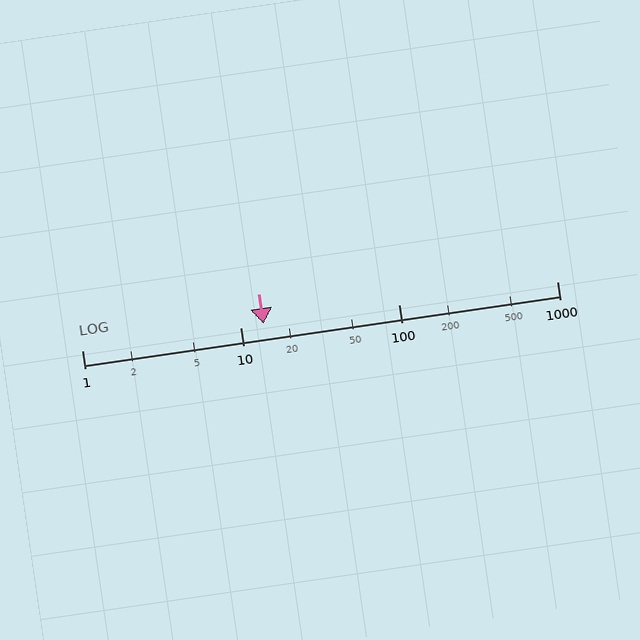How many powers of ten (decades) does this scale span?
The scale spans 3 decades, from 1 to 1000.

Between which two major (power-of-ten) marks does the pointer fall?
The pointer is between 10 and 100.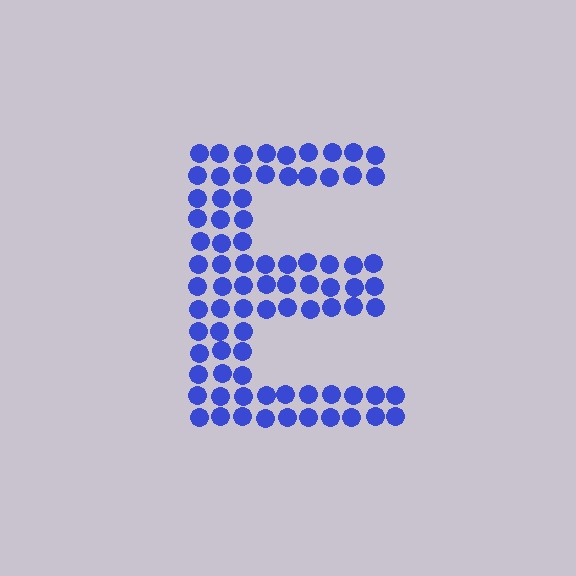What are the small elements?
The small elements are circles.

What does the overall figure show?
The overall figure shows the letter E.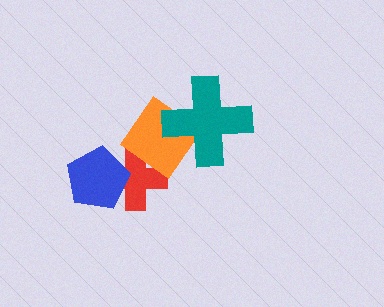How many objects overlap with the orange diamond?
2 objects overlap with the orange diamond.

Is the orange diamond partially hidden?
Yes, it is partially covered by another shape.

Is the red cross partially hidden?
Yes, it is partially covered by another shape.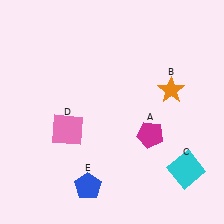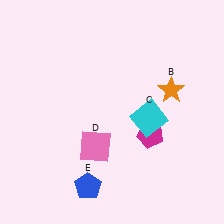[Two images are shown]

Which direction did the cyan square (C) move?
The cyan square (C) moved up.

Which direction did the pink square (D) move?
The pink square (D) moved right.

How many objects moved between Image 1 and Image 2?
2 objects moved between the two images.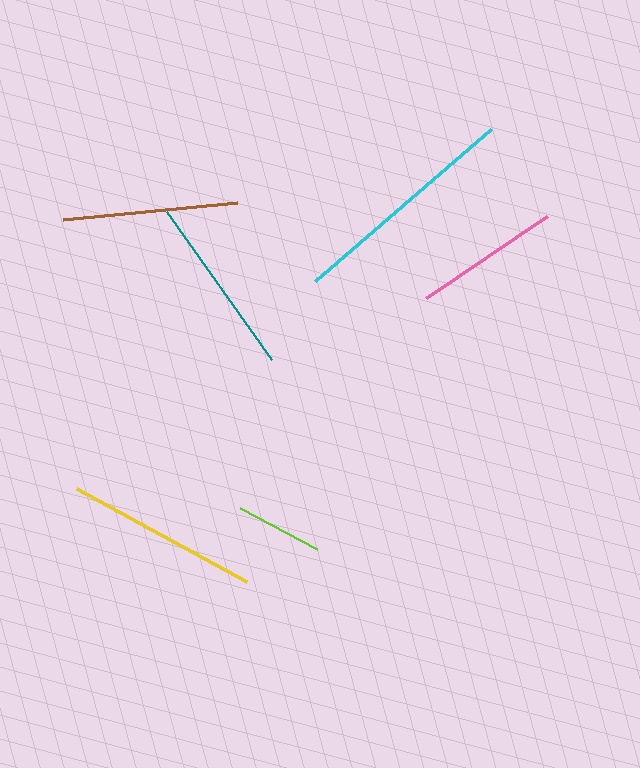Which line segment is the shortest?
The lime line is the shortest at approximately 87 pixels.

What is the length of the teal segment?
The teal segment is approximately 181 pixels long.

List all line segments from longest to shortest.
From longest to shortest: cyan, yellow, teal, brown, pink, lime.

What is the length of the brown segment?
The brown segment is approximately 175 pixels long.